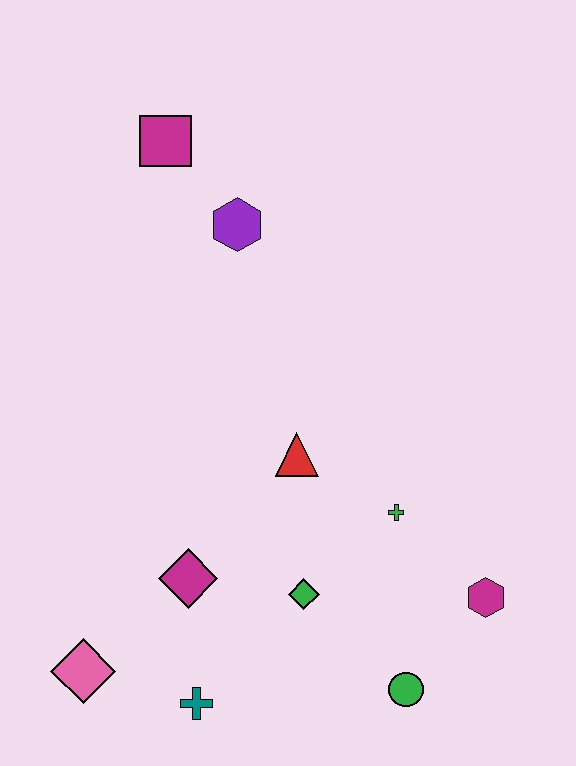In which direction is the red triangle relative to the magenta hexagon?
The red triangle is to the left of the magenta hexagon.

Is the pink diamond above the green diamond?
No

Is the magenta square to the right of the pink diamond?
Yes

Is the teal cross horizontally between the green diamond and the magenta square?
Yes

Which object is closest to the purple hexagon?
The magenta square is closest to the purple hexagon.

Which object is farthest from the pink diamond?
The magenta square is farthest from the pink diamond.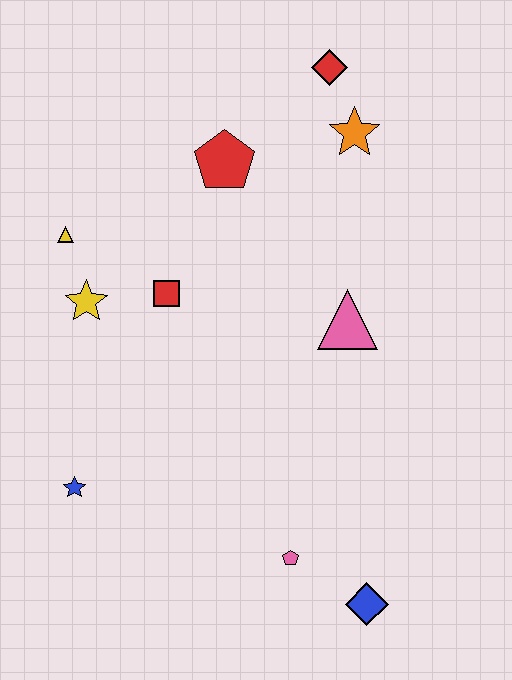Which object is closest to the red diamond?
The orange star is closest to the red diamond.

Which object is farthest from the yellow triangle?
The blue diamond is farthest from the yellow triangle.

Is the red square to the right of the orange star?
No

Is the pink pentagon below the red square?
Yes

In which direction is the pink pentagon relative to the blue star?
The pink pentagon is to the right of the blue star.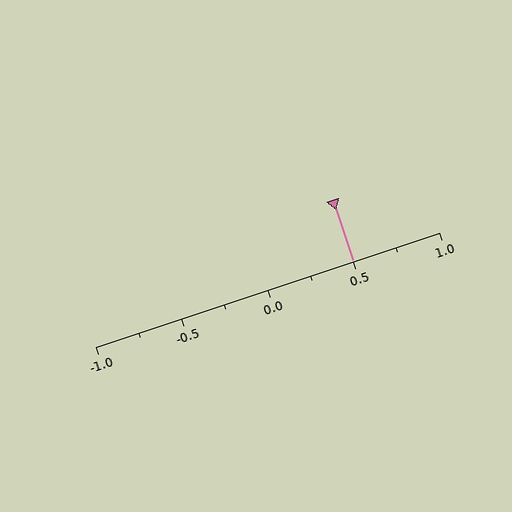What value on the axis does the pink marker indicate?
The marker indicates approximately 0.5.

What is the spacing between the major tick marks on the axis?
The major ticks are spaced 0.5 apart.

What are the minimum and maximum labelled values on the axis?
The axis runs from -1.0 to 1.0.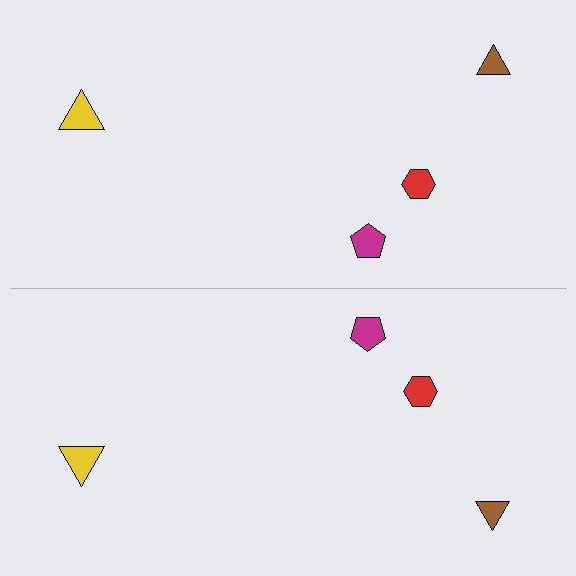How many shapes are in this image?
There are 8 shapes in this image.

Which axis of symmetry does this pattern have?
The pattern has a horizontal axis of symmetry running through the center of the image.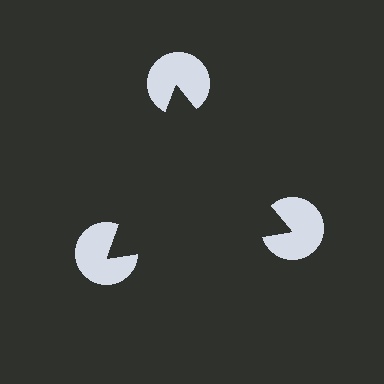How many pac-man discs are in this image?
There are 3 — one at each vertex of the illusory triangle.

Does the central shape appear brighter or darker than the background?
It typically appears slightly darker than the background, even though no actual brightness change is drawn.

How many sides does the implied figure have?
3 sides.